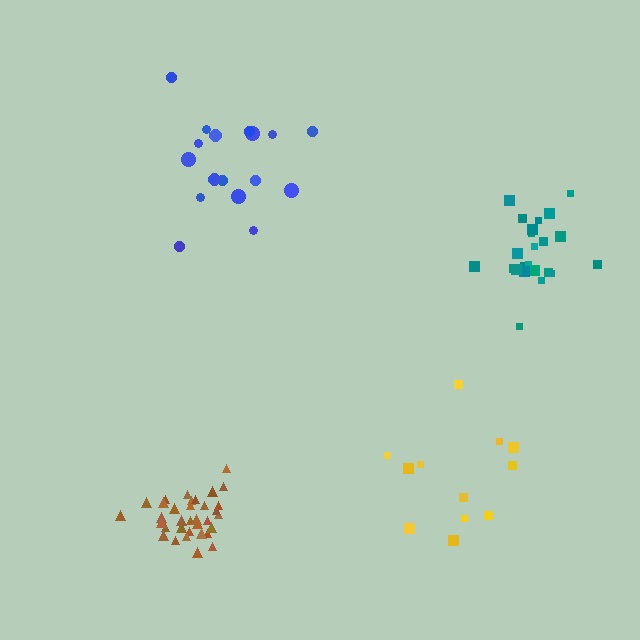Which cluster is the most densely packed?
Brown.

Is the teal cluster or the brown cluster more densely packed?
Brown.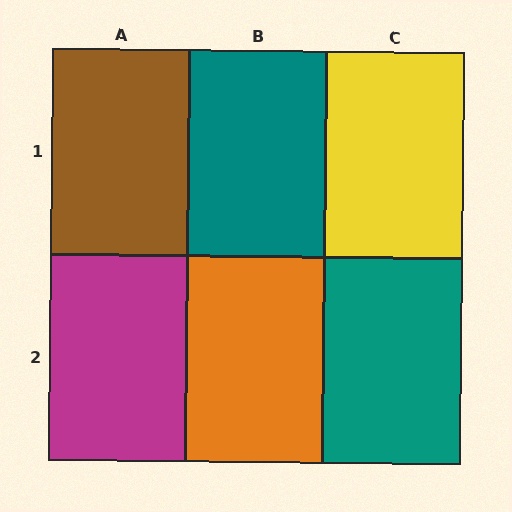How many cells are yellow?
1 cell is yellow.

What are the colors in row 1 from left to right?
Brown, teal, yellow.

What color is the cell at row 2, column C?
Teal.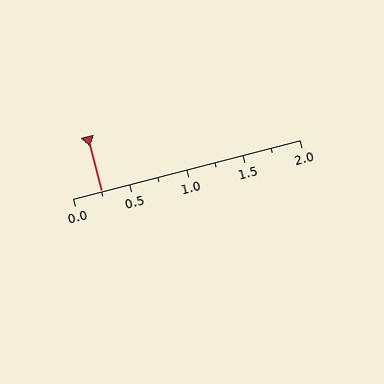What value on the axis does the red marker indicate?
The marker indicates approximately 0.25.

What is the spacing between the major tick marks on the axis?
The major ticks are spaced 0.5 apart.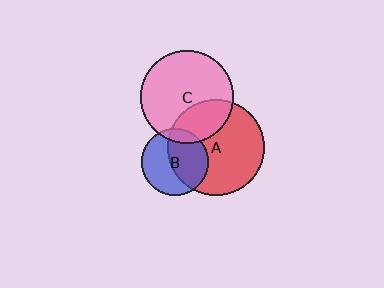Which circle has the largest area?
Circle A (red).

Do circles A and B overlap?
Yes.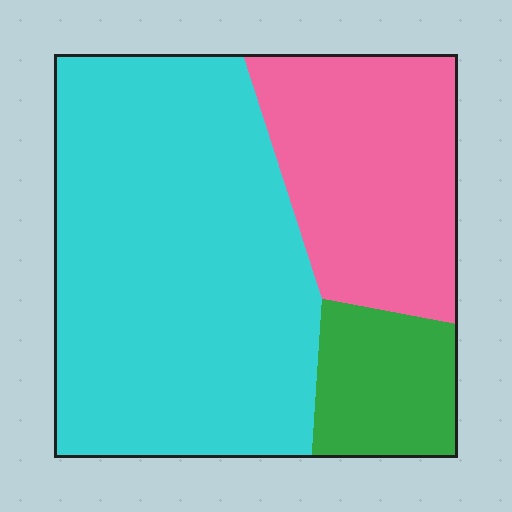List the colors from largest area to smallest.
From largest to smallest: cyan, pink, green.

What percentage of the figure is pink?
Pink covers roughly 25% of the figure.